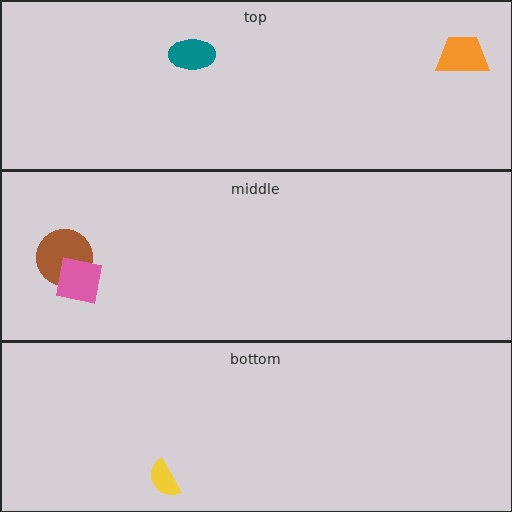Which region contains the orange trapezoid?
The top region.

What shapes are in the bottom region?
The yellow semicircle.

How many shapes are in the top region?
2.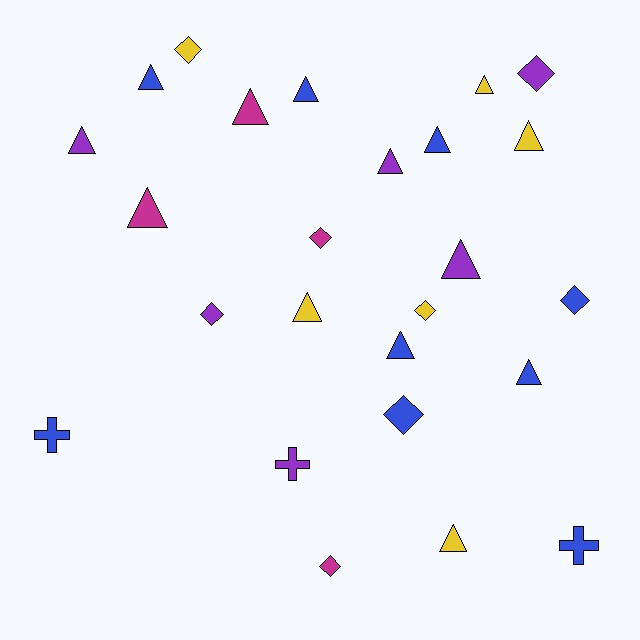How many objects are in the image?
There are 25 objects.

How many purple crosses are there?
There is 1 purple cross.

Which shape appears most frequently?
Triangle, with 14 objects.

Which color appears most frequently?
Blue, with 9 objects.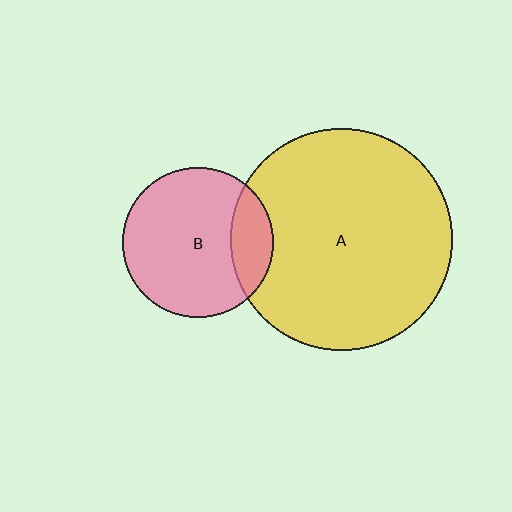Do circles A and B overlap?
Yes.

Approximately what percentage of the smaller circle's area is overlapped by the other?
Approximately 20%.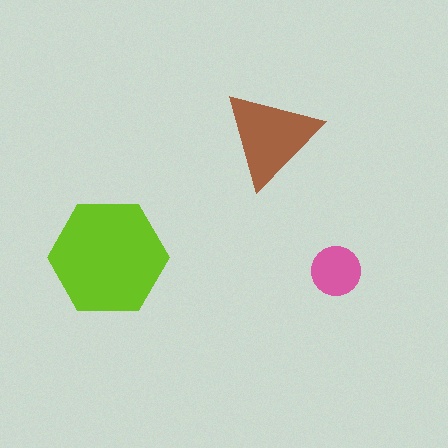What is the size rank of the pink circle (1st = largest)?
3rd.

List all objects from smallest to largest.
The pink circle, the brown triangle, the lime hexagon.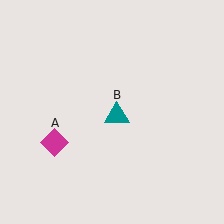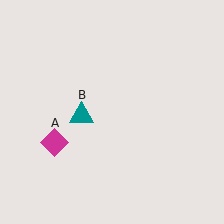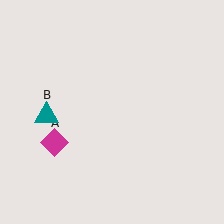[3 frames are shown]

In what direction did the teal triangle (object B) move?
The teal triangle (object B) moved left.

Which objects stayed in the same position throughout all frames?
Magenta diamond (object A) remained stationary.